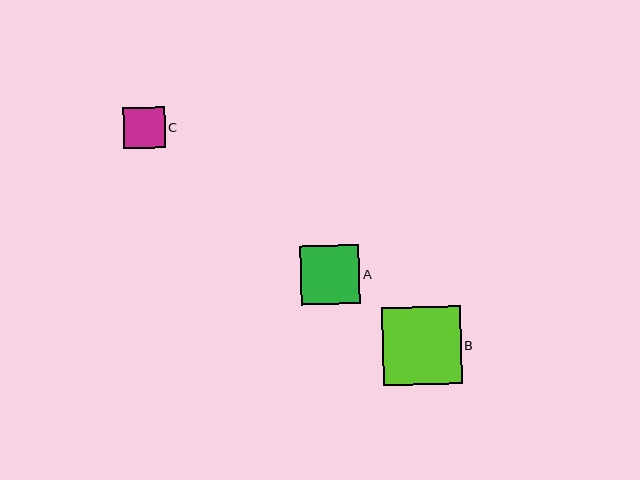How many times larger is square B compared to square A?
Square B is approximately 1.3 times the size of square A.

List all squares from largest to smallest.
From largest to smallest: B, A, C.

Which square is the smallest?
Square C is the smallest with a size of approximately 41 pixels.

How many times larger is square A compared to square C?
Square A is approximately 1.4 times the size of square C.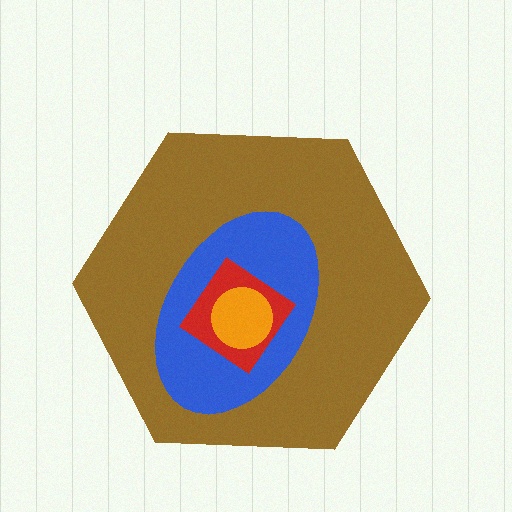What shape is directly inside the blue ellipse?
The red diamond.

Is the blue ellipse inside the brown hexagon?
Yes.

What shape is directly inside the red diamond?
The orange circle.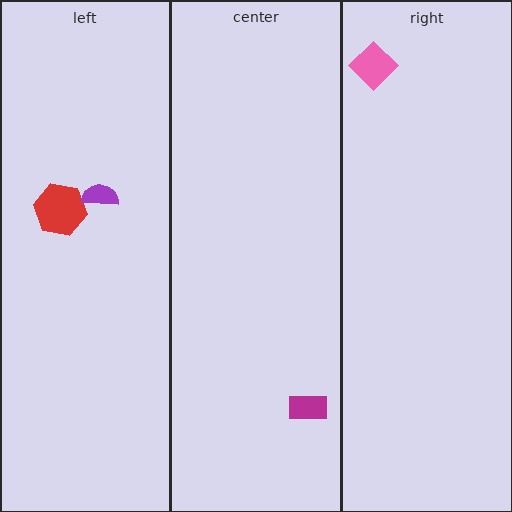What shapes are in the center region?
The magenta rectangle.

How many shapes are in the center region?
1.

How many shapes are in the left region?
2.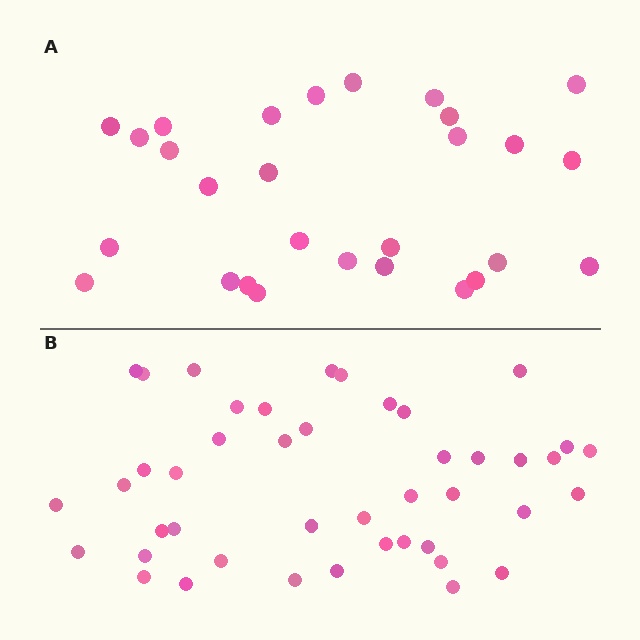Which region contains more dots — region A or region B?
Region B (the bottom region) has more dots.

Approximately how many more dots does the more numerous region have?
Region B has approximately 15 more dots than region A.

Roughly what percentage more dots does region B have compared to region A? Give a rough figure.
About 55% more.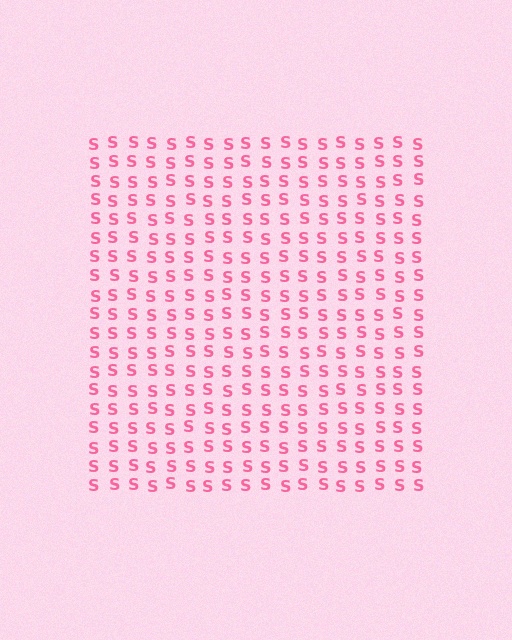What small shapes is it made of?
It is made of small letter S's.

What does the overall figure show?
The overall figure shows a square.